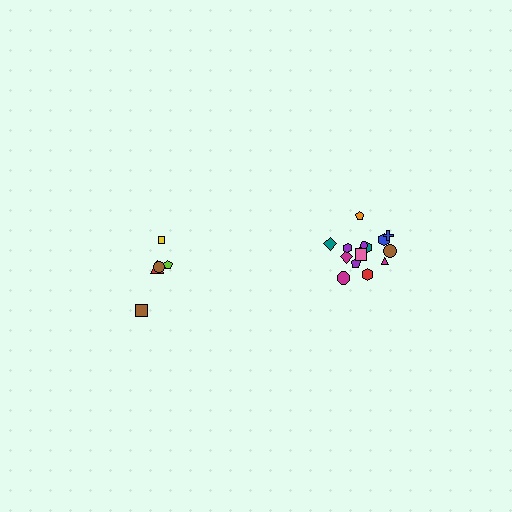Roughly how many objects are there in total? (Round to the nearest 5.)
Roughly 20 objects in total.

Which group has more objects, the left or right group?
The right group.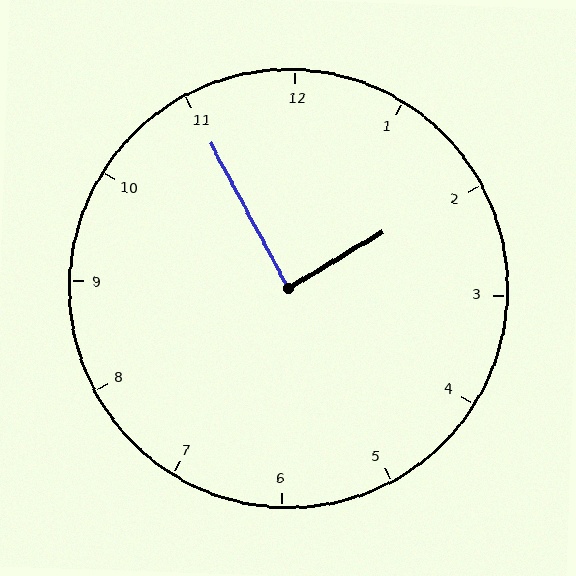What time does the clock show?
1:55.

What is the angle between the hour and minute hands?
Approximately 88 degrees.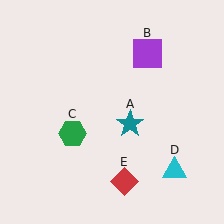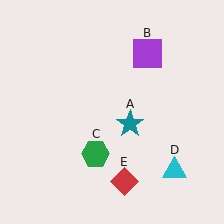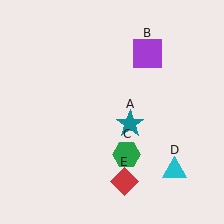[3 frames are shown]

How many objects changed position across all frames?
1 object changed position: green hexagon (object C).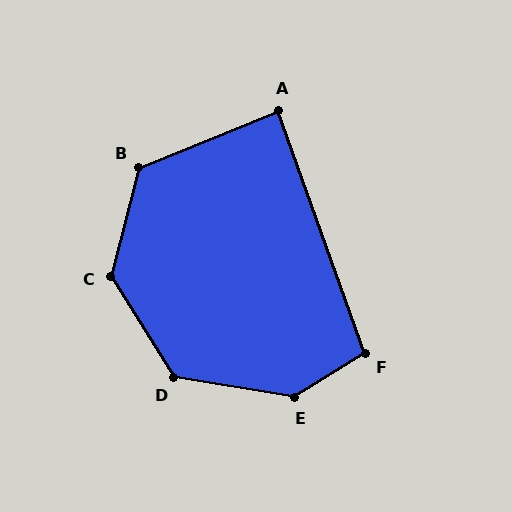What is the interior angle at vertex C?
Approximately 133 degrees (obtuse).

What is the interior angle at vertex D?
Approximately 131 degrees (obtuse).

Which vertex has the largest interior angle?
E, at approximately 139 degrees.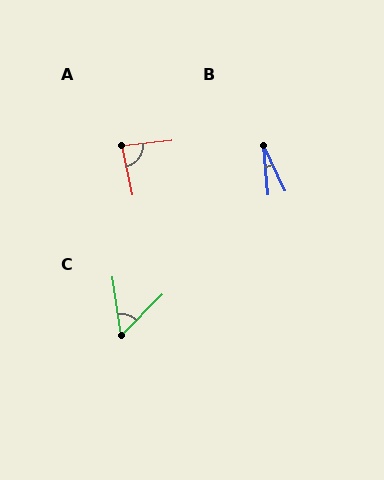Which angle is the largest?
A, at approximately 84 degrees.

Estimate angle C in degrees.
Approximately 53 degrees.